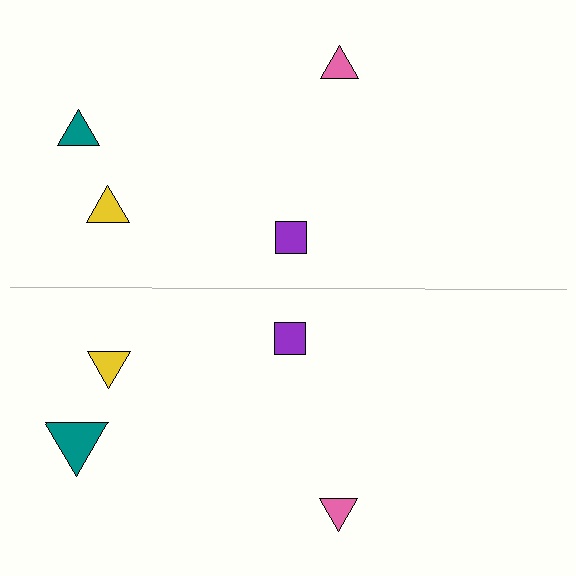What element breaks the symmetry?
The teal triangle on the bottom side has a different size than its mirror counterpart.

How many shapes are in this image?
There are 8 shapes in this image.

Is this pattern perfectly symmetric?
No, the pattern is not perfectly symmetric. The teal triangle on the bottom side has a different size than its mirror counterpart.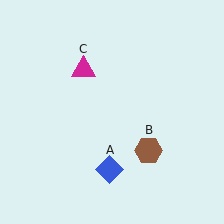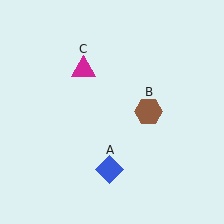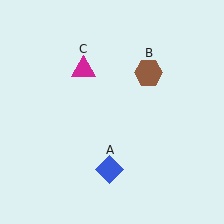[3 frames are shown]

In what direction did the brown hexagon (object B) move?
The brown hexagon (object B) moved up.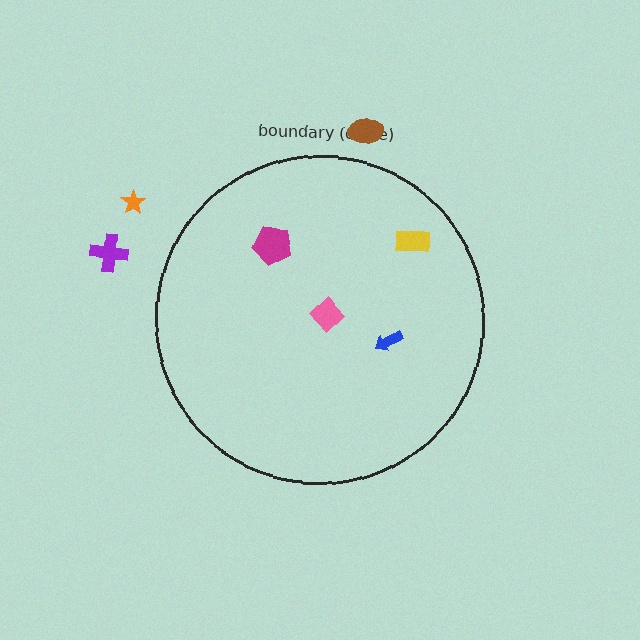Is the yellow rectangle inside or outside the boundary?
Inside.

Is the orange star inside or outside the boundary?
Outside.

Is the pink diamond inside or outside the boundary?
Inside.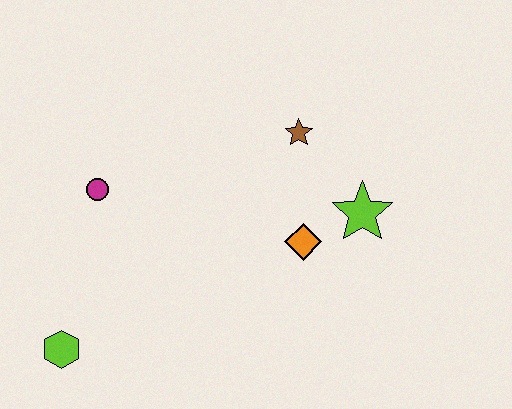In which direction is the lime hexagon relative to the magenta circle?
The lime hexagon is below the magenta circle.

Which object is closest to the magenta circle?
The lime hexagon is closest to the magenta circle.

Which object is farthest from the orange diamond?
The lime hexagon is farthest from the orange diamond.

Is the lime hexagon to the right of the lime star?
No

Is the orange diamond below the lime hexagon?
No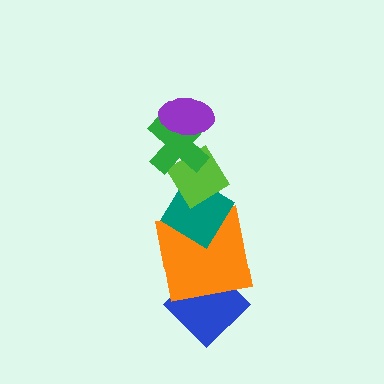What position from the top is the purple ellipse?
The purple ellipse is 1st from the top.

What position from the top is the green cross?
The green cross is 2nd from the top.